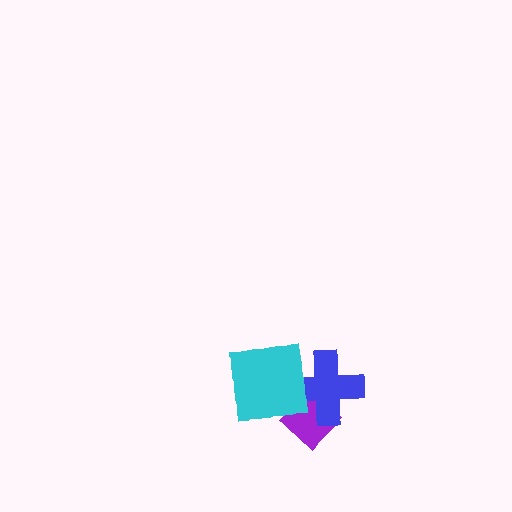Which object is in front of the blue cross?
The cyan square is in front of the blue cross.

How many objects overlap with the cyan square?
2 objects overlap with the cyan square.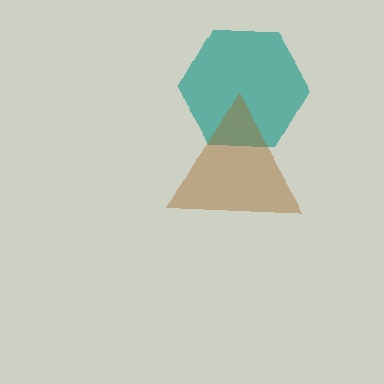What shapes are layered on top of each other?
The layered shapes are: a teal hexagon, a brown triangle.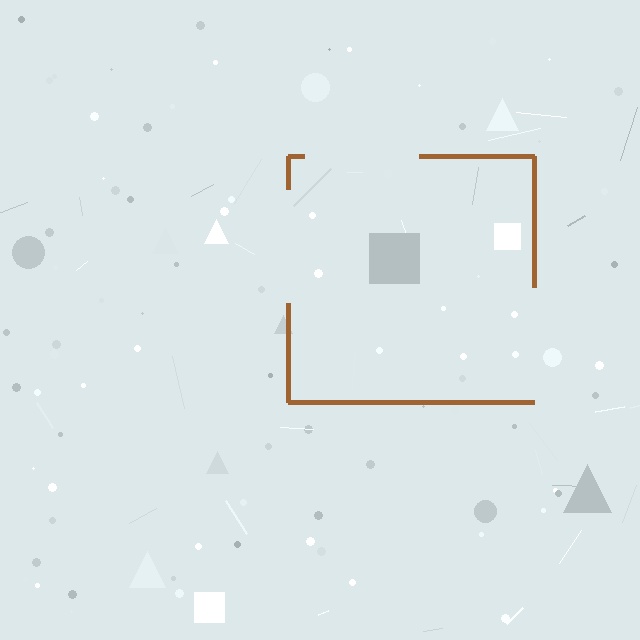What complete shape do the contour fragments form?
The contour fragments form a square.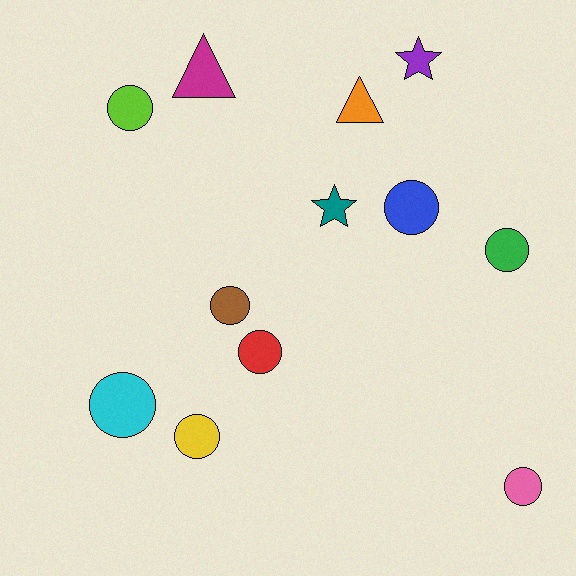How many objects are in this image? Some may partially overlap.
There are 12 objects.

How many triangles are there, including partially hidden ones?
There are 2 triangles.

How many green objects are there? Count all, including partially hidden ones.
There is 1 green object.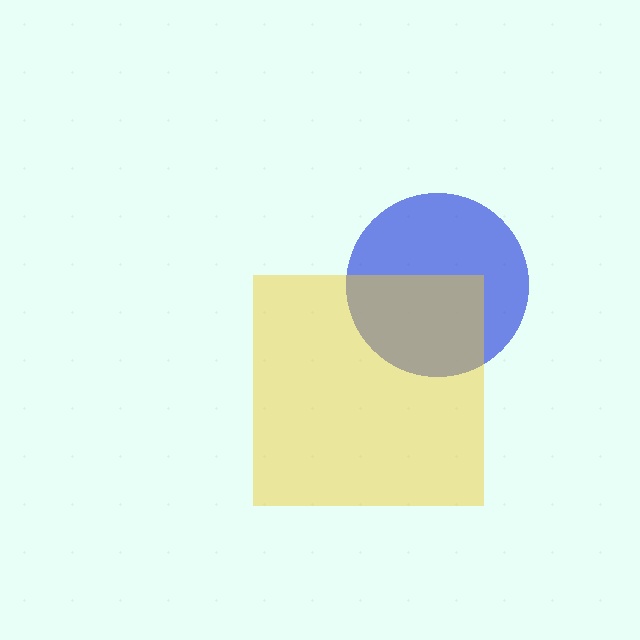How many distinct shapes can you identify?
There are 2 distinct shapes: a blue circle, a yellow square.